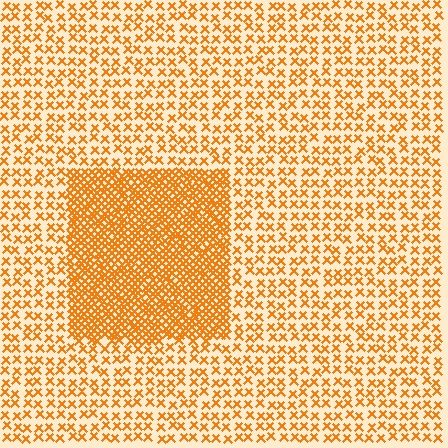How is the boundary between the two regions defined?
The boundary is defined by a change in element density (approximately 2.7x ratio). All elements are the same color, size, and shape.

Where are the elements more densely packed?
The elements are more densely packed inside the rectangle boundary.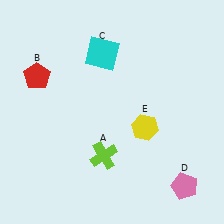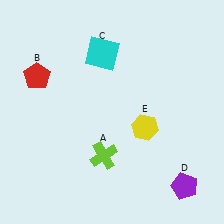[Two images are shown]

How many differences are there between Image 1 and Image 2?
There is 1 difference between the two images.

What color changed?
The pentagon (D) changed from pink in Image 1 to purple in Image 2.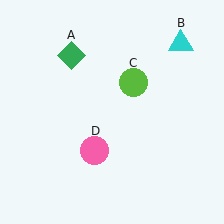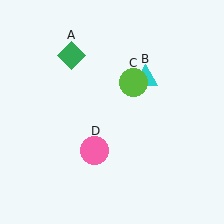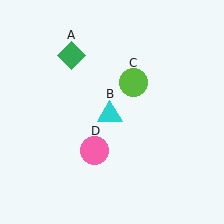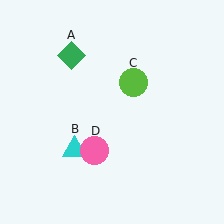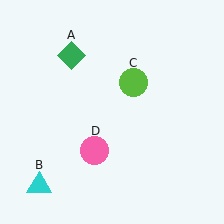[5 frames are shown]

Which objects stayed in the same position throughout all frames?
Green diamond (object A) and lime circle (object C) and pink circle (object D) remained stationary.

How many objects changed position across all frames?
1 object changed position: cyan triangle (object B).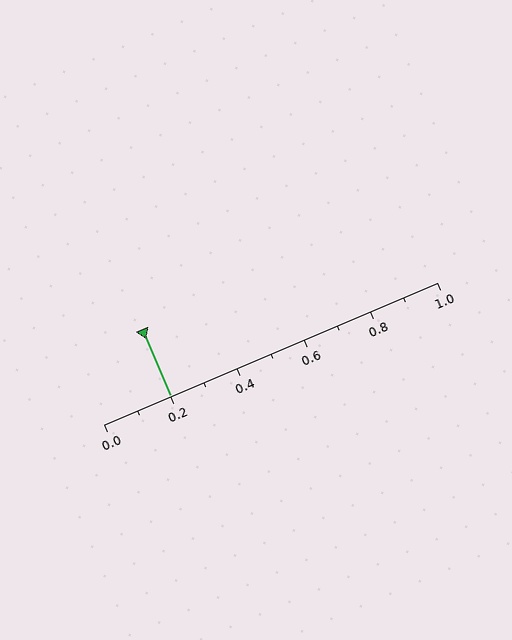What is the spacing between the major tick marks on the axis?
The major ticks are spaced 0.2 apart.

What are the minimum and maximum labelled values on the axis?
The axis runs from 0.0 to 1.0.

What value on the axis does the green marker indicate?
The marker indicates approximately 0.2.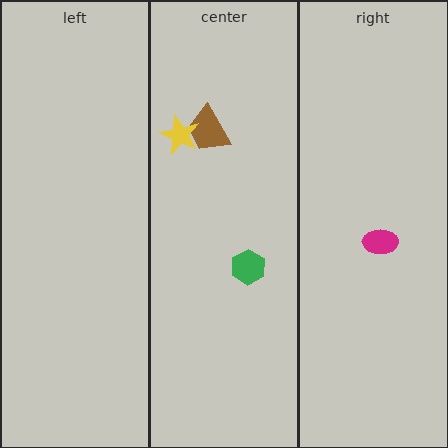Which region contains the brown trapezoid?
The center region.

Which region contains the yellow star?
The center region.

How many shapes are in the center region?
3.